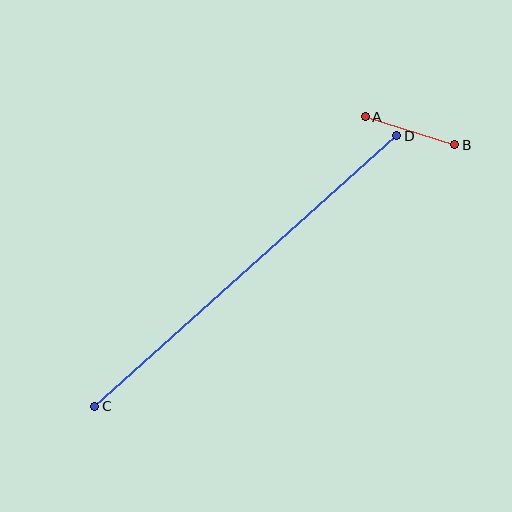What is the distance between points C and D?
The distance is approximately 405 pixels.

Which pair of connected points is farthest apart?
Points C and D are farthest apart.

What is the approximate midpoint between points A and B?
The midpoint is at approximately (410, 131) pixels.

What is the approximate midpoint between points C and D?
The midpoint is at approximately (246, 271) pixels.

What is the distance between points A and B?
The distance is approximately 94 pixels.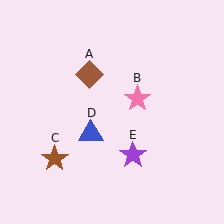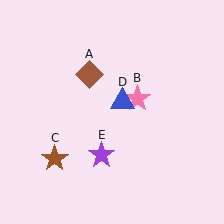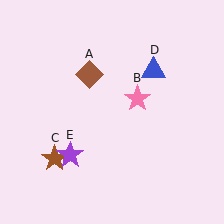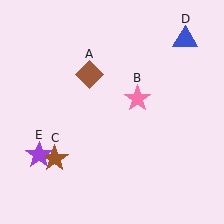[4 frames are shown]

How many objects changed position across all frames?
2 objects changed position: blue triangle (object D), purple star (object E).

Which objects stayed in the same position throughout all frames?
Brown diamond (object A) and pink star (object B) and brown star (object C) remained stationary.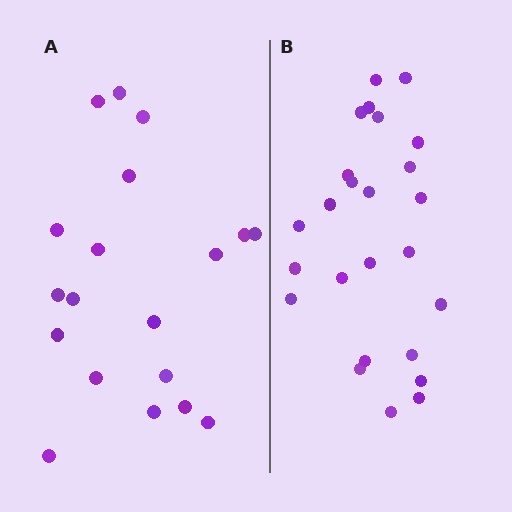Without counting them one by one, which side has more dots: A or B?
Region B (the right region) has more dots.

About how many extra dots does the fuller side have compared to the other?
Region B has about 6 more dots than region A.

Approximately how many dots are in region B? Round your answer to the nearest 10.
About 20 dots. (The exact count is 25, which rounds to 20.)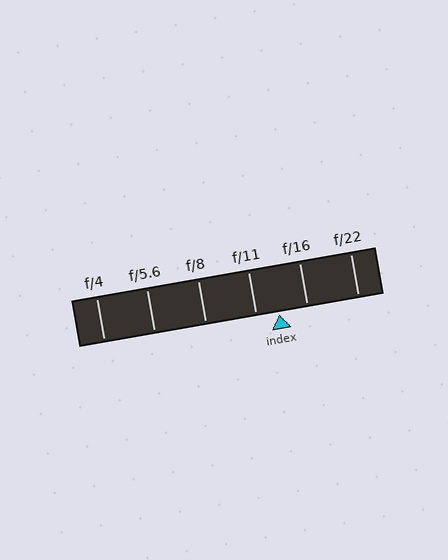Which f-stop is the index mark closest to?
The index mark is closest to f/11.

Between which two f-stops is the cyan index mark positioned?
The index mark is between f/11 and f/16.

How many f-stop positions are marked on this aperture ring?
There are 6 f-stop positions marked.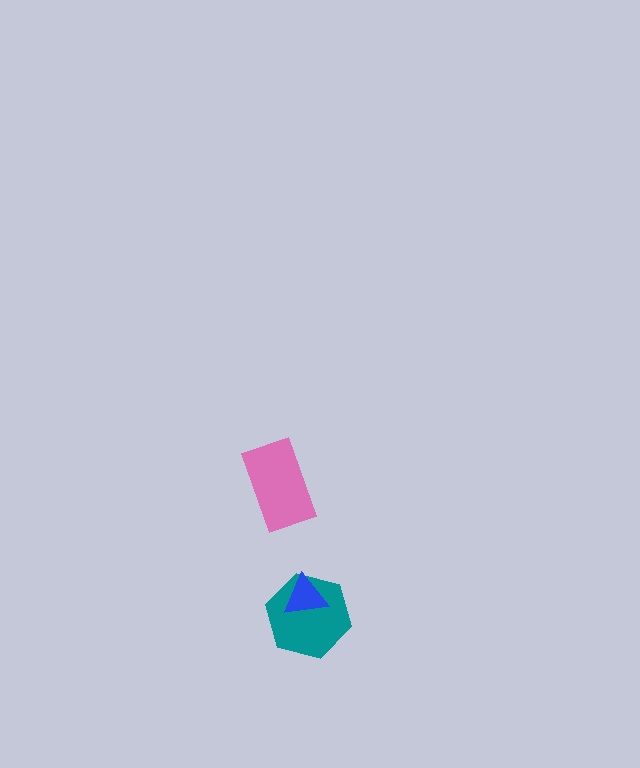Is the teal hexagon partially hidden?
Yes, it is partially covered by another shape.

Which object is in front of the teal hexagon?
The blue triangle is in front of the teal hexagon.